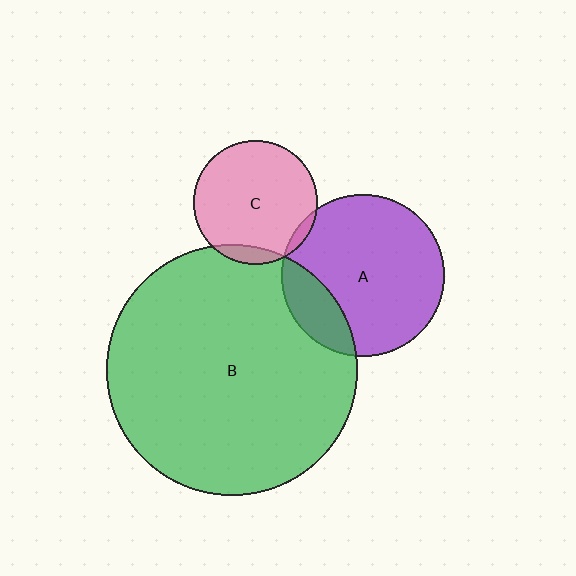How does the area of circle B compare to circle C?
Approximately 4.1 times.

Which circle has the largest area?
Circle B (green).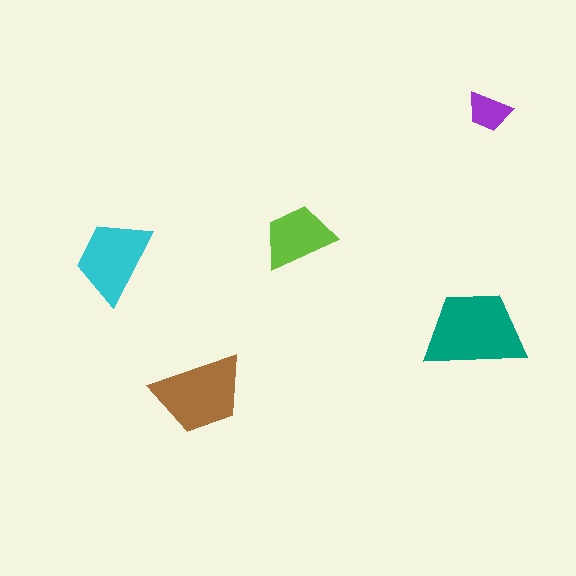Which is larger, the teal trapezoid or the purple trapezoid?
The teal one.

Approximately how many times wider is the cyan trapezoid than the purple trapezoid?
About 2 times wider.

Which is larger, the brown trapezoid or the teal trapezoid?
The teal one.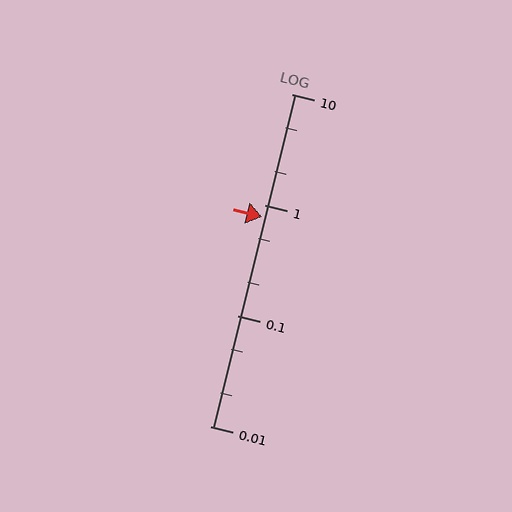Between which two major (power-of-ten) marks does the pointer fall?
The pointer is between 0.1 and 1.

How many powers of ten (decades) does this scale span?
The scale spans 3 decades, from 0.01 to 10.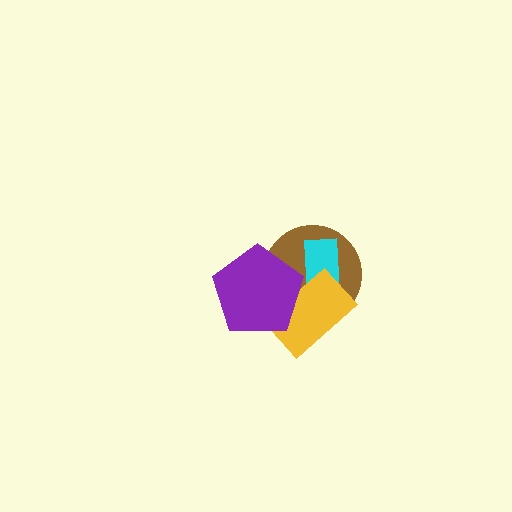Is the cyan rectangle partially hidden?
Yes, it is partially covered by another shape.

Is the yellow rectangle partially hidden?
Yes, it is partially covered by another shape.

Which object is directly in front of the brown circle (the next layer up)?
The cyan rectangle is directly in front of the brown circle.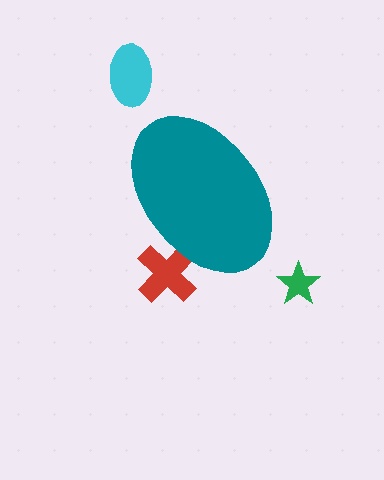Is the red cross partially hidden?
Yes, the red cross is partially hidden behind the teal ellipse.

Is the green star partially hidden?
No, the green star is fully visible.